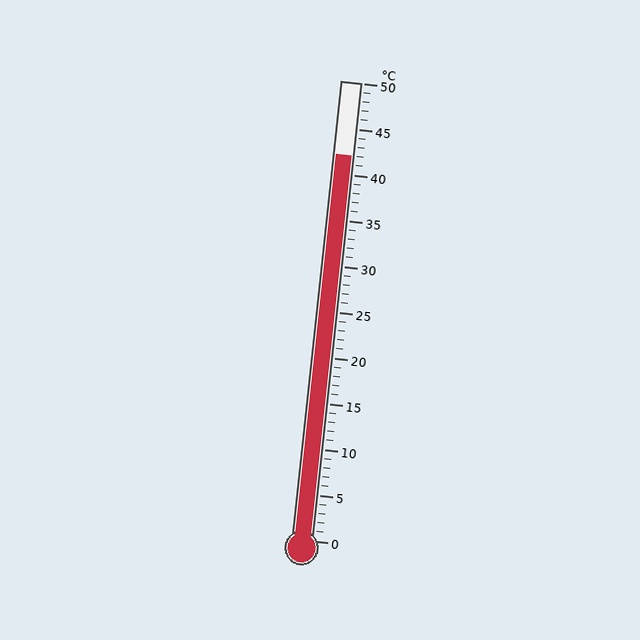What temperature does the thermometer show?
The thermometer shows approximately 42°C.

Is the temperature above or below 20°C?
The temperature is above 20°C.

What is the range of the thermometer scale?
The thermometer scale ranges from 0°C to 50°C.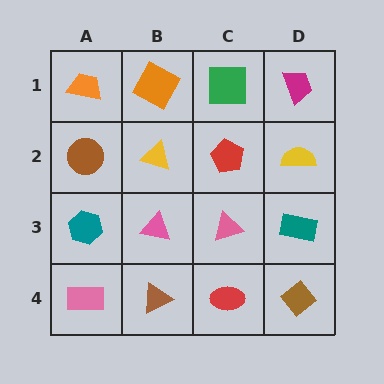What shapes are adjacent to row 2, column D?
A magenta trapezoid (row 1, column D), a teal rectangle (row 3, column D), a red pentagon (row 2, column C).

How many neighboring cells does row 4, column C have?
3.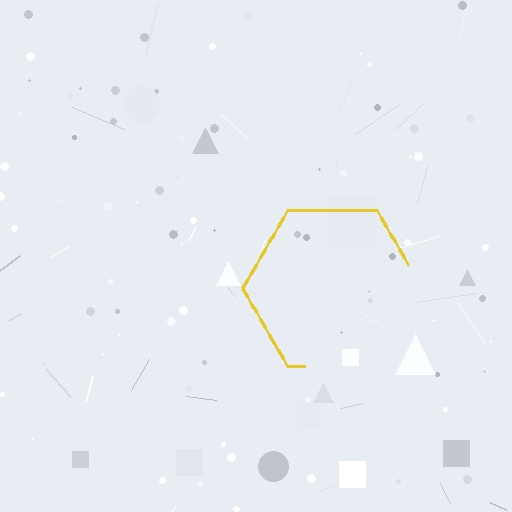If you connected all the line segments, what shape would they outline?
They would outline a hexagon.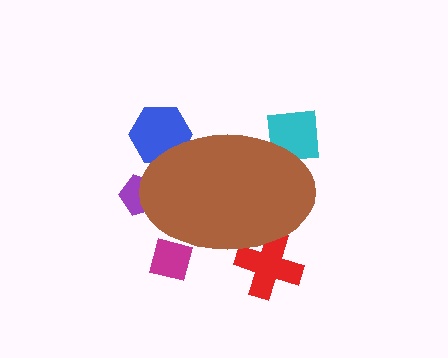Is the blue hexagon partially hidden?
Yes, the blue hexagon is partially hidden behind the brown ellipse.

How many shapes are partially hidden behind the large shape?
5 shapes are partially hidden.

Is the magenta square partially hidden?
Yes, the magenta square is partially hidden behind the brown ellipse.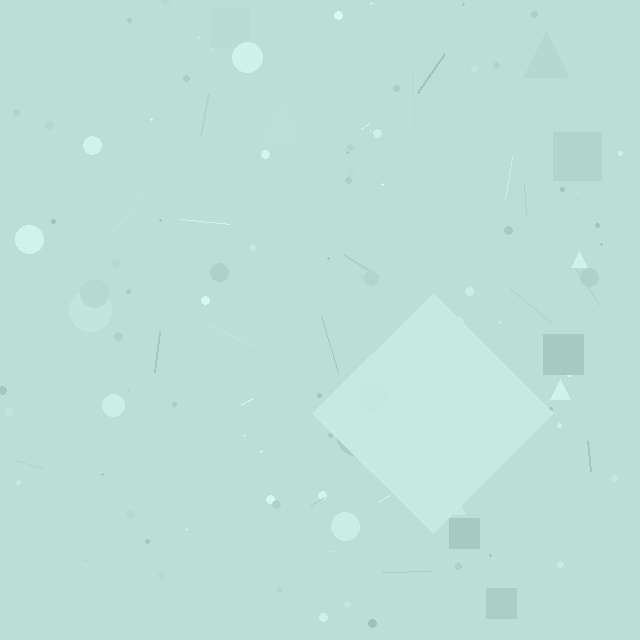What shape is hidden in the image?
A diamond is hidden in the image.